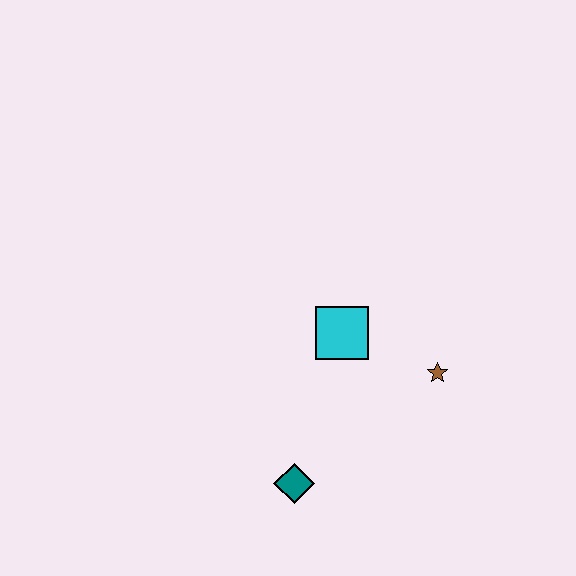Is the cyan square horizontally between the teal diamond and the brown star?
Yes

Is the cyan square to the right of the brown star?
No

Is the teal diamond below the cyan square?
Yes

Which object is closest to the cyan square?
The brown star is closest to the cyan square.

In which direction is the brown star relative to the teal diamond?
The brown star is to the right of the teal diamond.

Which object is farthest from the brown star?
The teal diamond is farthest from the brown star.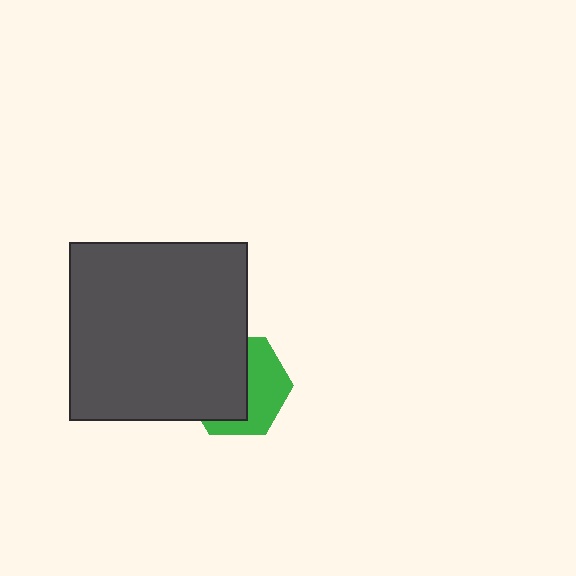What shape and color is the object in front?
The object in front is a dark gray square.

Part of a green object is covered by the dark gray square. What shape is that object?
It is a hexagon.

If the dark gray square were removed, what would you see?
You would see the complete green hexagon.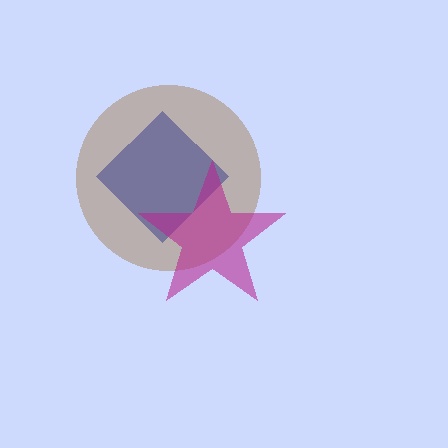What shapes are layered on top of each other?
The layered shapes are: a blue diamond, a brown circle, a magenta star.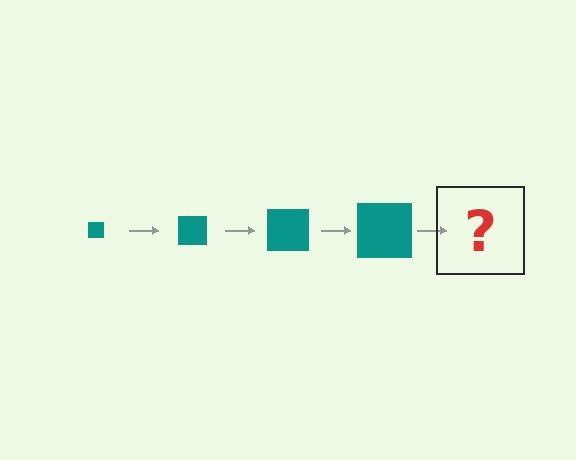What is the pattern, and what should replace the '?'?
The pattern is that the square gets progressively larger each step. The '?' should be a teal square, larger than the previous one.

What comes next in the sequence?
The next element should be a teal square, larger than the previous one.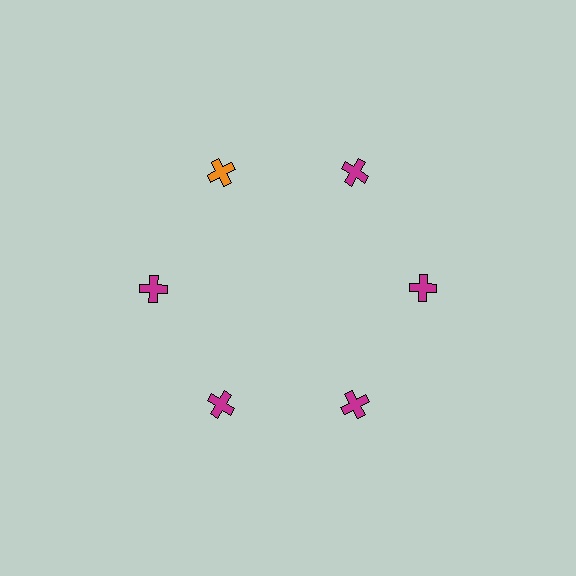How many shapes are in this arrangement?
There are 6 shapes arranged in a ring pattern.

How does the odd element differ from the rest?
It has a different color: orange instead of magenta.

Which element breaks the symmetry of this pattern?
The orange cross at roughly the 11 o'clock position breaks the symmetry. All other shapes are magenta crosses.